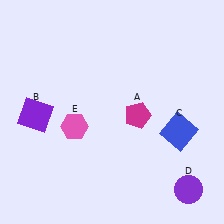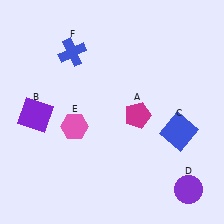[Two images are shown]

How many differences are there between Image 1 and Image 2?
There is 1 difference between the two images.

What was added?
A blue cross (F) was added in Image 2.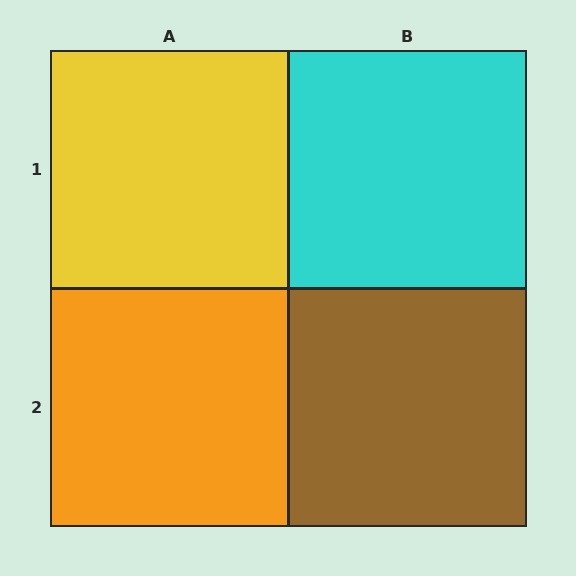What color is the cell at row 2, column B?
Brown.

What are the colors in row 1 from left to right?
Yellow, cyan.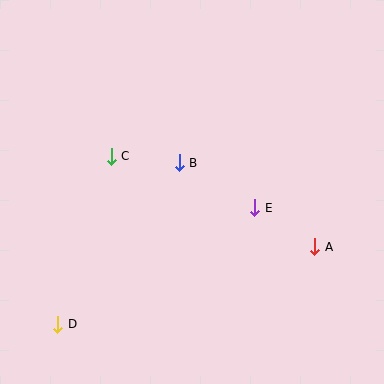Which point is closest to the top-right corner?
Point E is closest to the top-right corner.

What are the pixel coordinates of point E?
Point E is at (255, 208).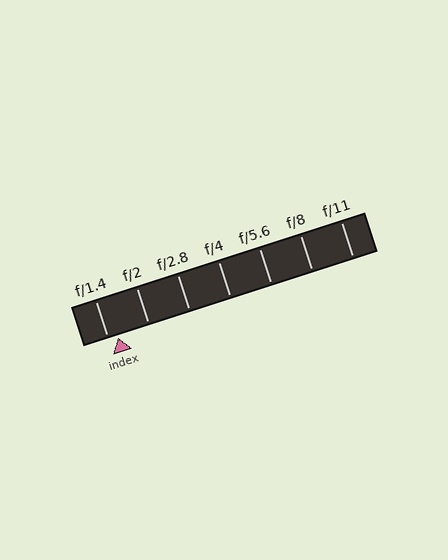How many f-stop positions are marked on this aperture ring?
There are 7 f-stop positions marked.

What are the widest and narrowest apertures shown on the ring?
The widest aperture shown is f/1.4 and the narrowest is f/11.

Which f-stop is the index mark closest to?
The index mark is closest to f/1.4.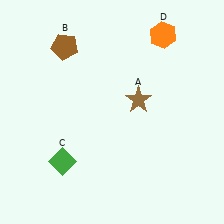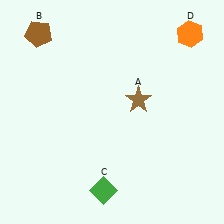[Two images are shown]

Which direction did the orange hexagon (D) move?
The orange hexagon (D) moved right.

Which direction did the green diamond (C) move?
The green diamond (C) moved right.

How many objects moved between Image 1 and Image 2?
3 objects moved between the two images.